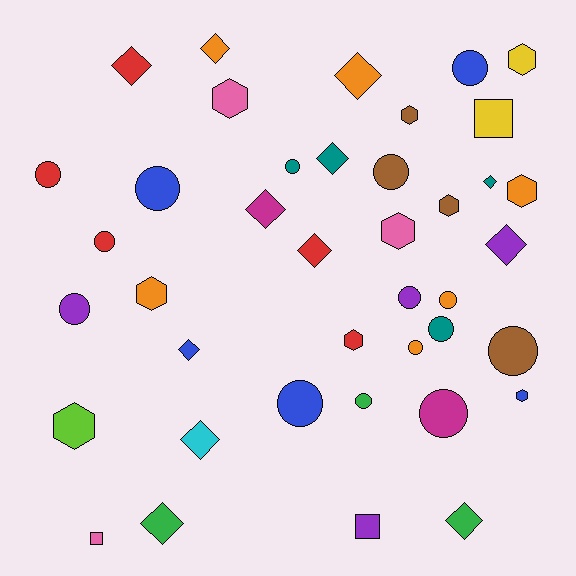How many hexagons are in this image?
There are 10 hexagons.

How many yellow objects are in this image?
There are 2 yellow objects.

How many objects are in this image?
There are 40 objects.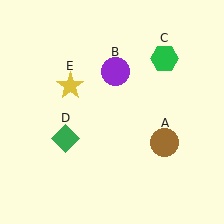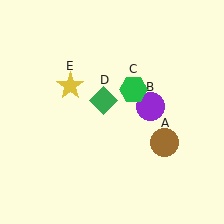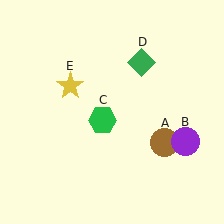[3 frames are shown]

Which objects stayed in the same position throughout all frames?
Brown circle (object A) and yellow star (object E) remained stationary.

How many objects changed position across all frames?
3 objects changed position: purple circle (object B), green hexagon (object C), green diamond (object D).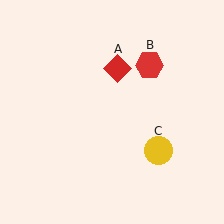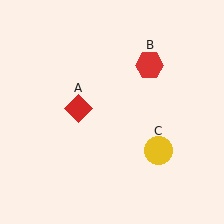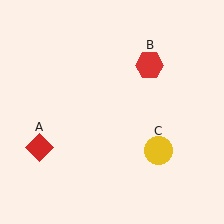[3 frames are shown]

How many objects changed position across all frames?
1 object changed position: red diamond (object A).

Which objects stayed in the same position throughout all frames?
Red hexagon (object B) and yellow circle (object C) remained stationary.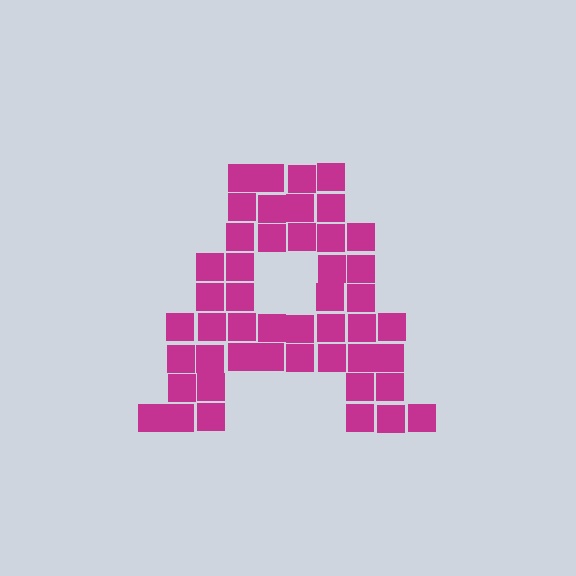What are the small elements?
The small elements are squares.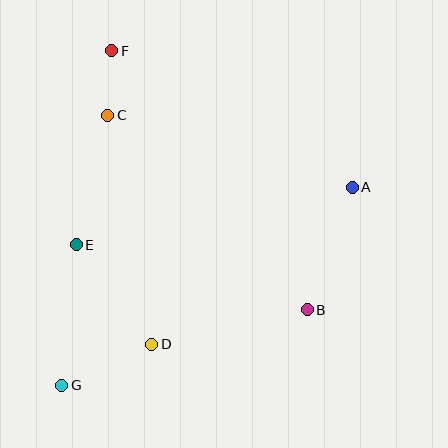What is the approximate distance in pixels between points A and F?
The distance between A and F is approximately 276 pixels.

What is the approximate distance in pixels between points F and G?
The distance between F and G is approximately 338 pixels.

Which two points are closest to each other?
Points C and F are closest to each other.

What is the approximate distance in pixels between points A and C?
The distance between A and C is approximately 255 pixels.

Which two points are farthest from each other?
Points A and G are farthest from each other.